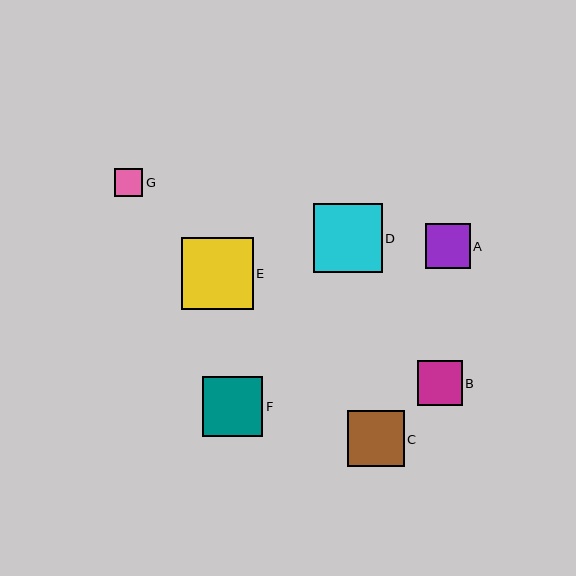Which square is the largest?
Square E is the largest with a size of approximately 72 pixels.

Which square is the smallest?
Square G is the smallest with a size of approximately 29 pixels.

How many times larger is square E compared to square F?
Square E is approximately 1.2 times the size of square F.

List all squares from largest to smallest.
From largest to smallest: E, D, F, C, A, B, G.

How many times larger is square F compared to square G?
Square F is approximately 2.1 times the size of square G.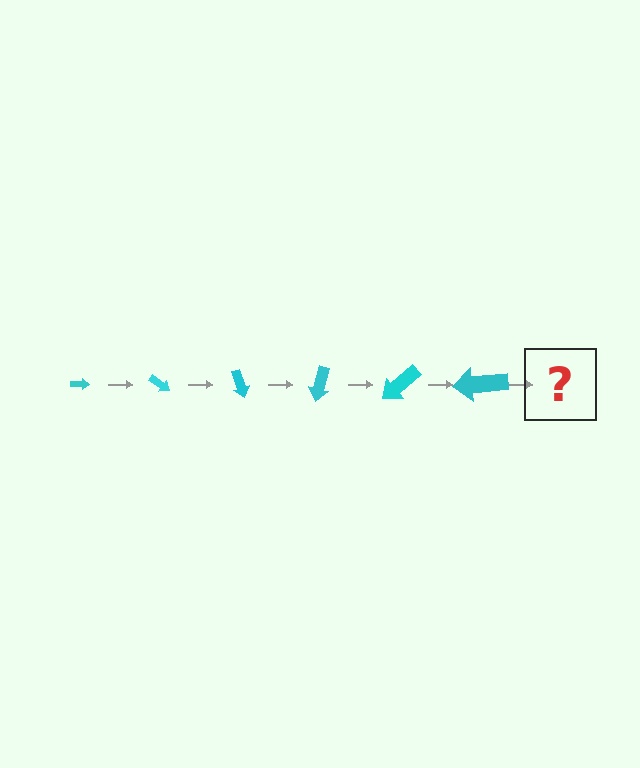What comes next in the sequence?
The next element should be an arrow, larger than the previous one and rotated 210 degrees from the start.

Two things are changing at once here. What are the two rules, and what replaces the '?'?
The two rules are that the arrow grows larger each step and it rotates 35 degrees each step. The '?' should be an arrow, larger than the previous one and rotated 210 degrees from the start.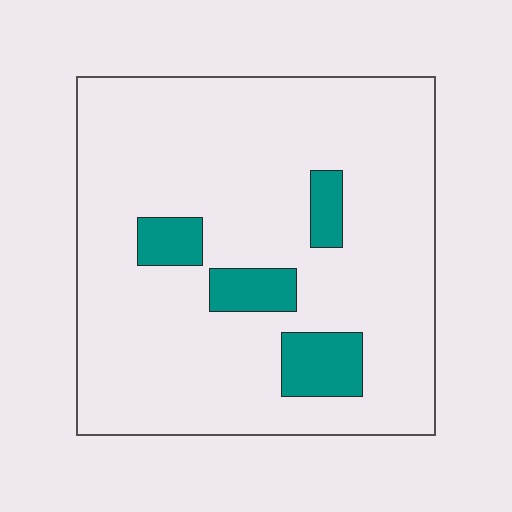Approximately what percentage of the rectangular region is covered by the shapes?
Approximately 10%.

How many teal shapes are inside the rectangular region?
4.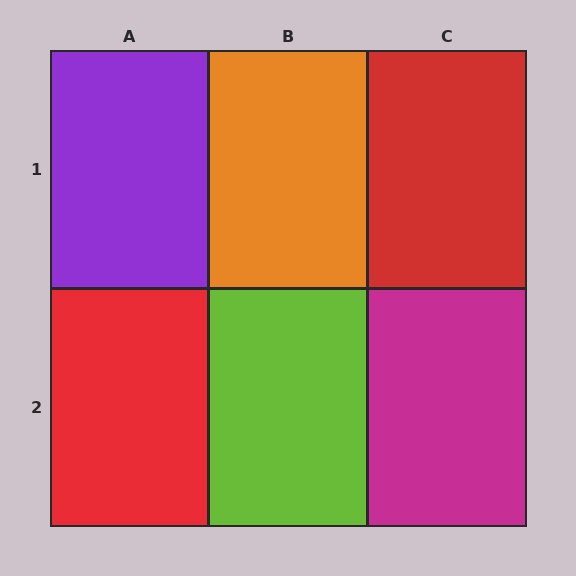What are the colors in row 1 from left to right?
Purple, orange, red.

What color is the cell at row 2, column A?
Red.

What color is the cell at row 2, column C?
Magenta.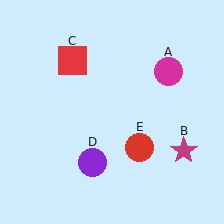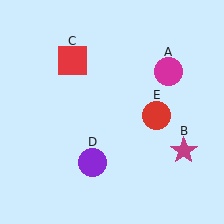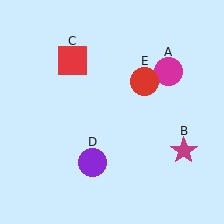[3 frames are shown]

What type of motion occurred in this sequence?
The red circle (object E) rotated counterclockwise around the center of the scene.